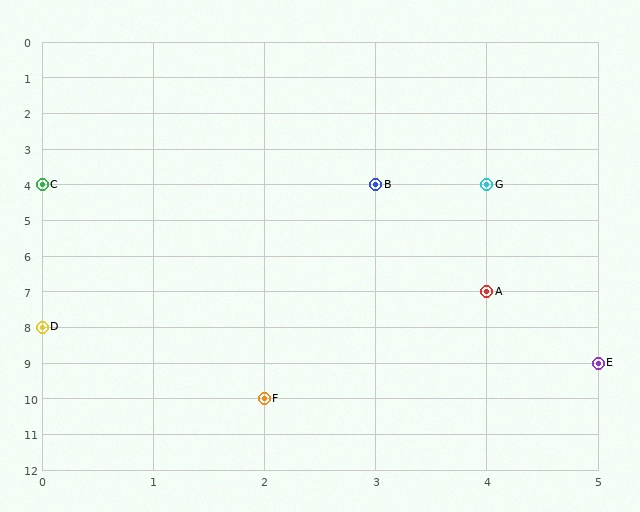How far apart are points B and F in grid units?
Points B and F are 1 column and 6 rows apart (about 6.1 grid units diagonally).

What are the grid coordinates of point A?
Point A is at grid coordinates (4, 7).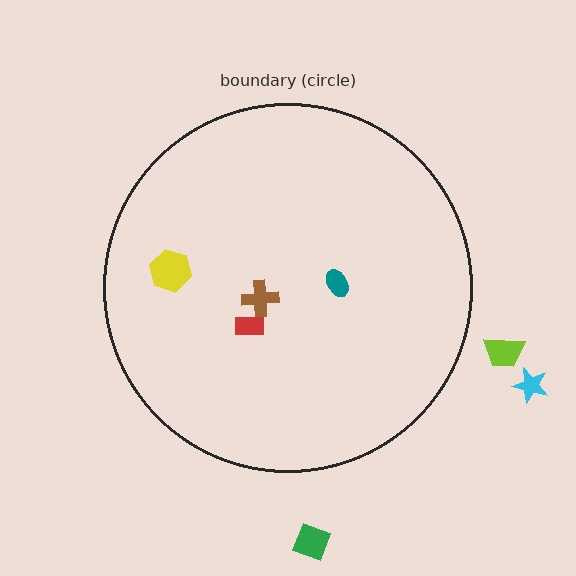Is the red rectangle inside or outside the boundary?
Inside.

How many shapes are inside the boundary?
4 inside, 3 outside.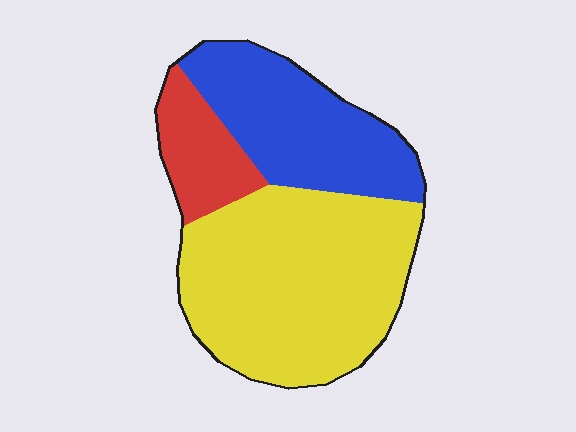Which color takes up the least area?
Red, at roughly 15%.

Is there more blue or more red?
Blue.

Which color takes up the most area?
Yellow, at roughly 55%.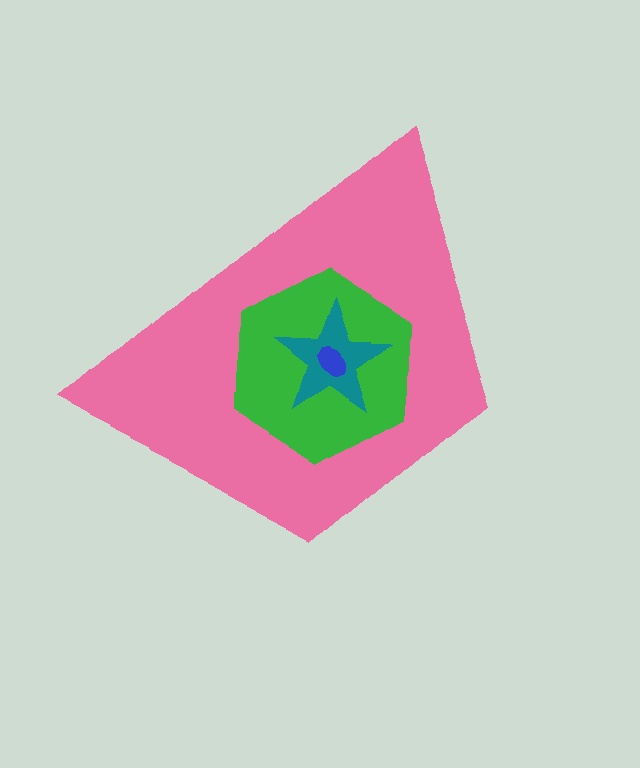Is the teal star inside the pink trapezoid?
Yes.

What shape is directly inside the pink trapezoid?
The green hexagon.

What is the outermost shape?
The pink trapezoid.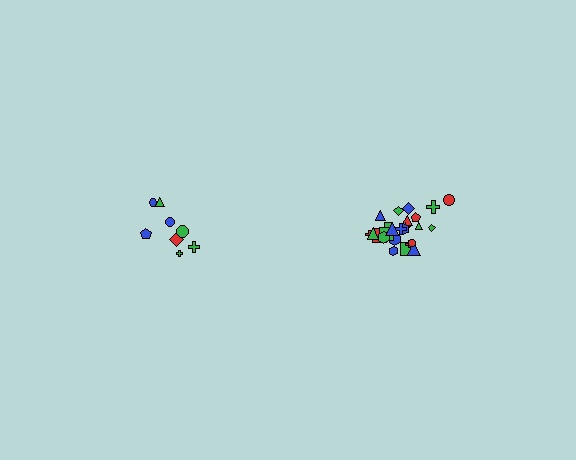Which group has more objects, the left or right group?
The right group.